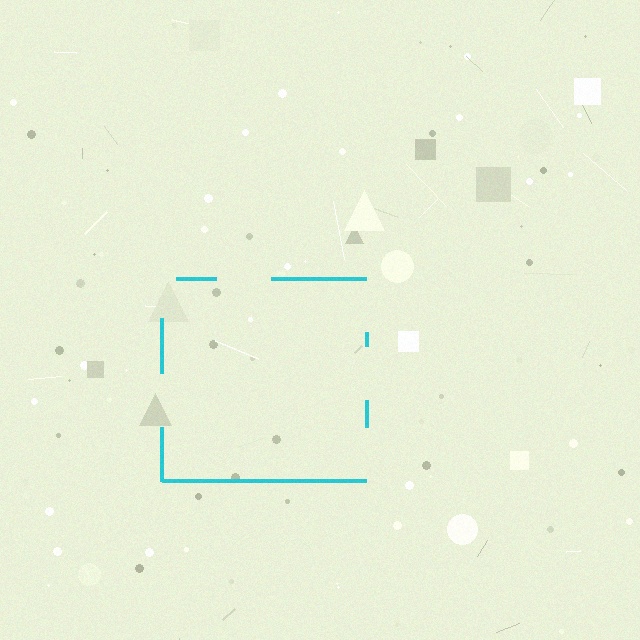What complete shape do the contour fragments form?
The contour fragments form a square.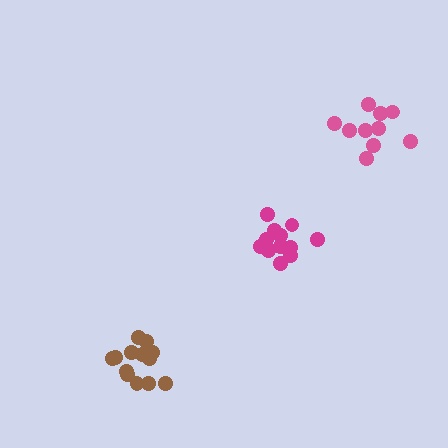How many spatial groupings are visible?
There are 3 spatial groupings.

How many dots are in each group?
Group 1: 12 dots, Group 2: 10 dots, Group 3: 13 dots (35 total).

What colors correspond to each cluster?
The clusters are colored: magenta, pink, brown.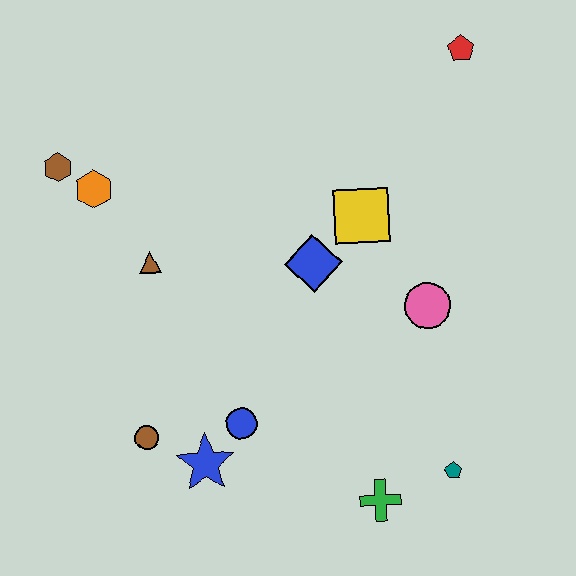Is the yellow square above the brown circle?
Yes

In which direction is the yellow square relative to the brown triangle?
The yellow square is to the right of the brown triangle.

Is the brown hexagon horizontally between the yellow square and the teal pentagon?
No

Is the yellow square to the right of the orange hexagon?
Yes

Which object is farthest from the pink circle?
The brown hexagon is farthest from the pink circle.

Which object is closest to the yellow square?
The blue diamond is closest to the yellow square.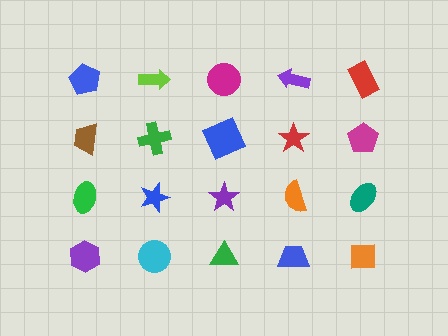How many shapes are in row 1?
5 shapes.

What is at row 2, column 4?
A red star.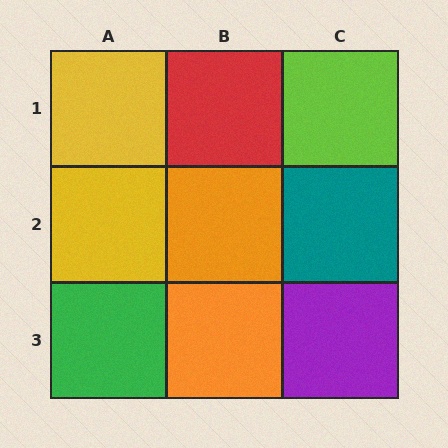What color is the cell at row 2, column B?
Orange.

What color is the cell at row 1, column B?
Red.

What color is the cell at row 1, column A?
Yellow.